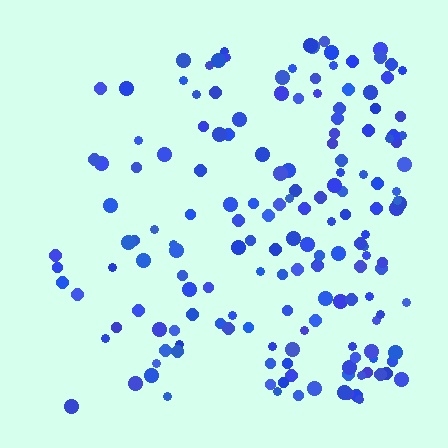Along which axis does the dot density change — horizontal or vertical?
Horizontal.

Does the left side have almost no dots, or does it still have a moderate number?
Still a moderate number, just noticeably fewer than the right.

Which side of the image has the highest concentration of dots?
The right.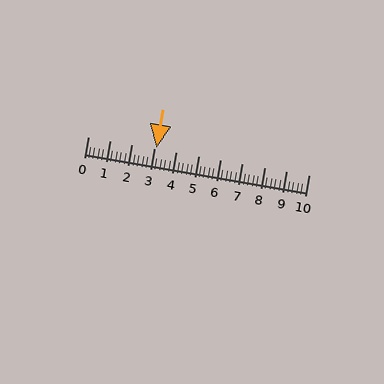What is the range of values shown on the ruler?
The ruler shows values from 0 to 10.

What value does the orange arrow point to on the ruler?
The orange arrow points to approximately 3.1.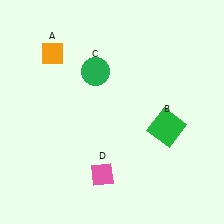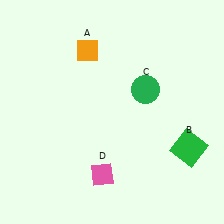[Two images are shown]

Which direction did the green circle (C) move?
The green circle (C) moved right.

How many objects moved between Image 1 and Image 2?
3 objects moved between the two images.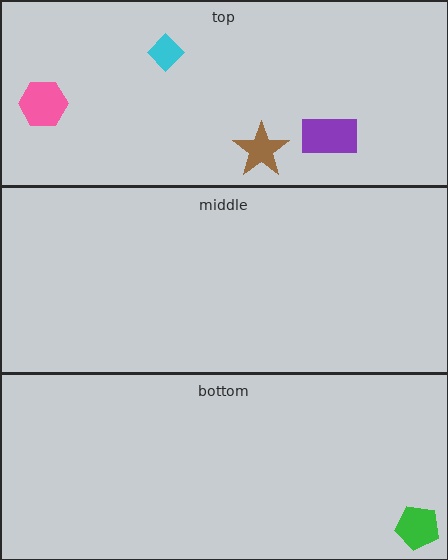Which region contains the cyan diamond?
The top region.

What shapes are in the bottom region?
The green pentagon.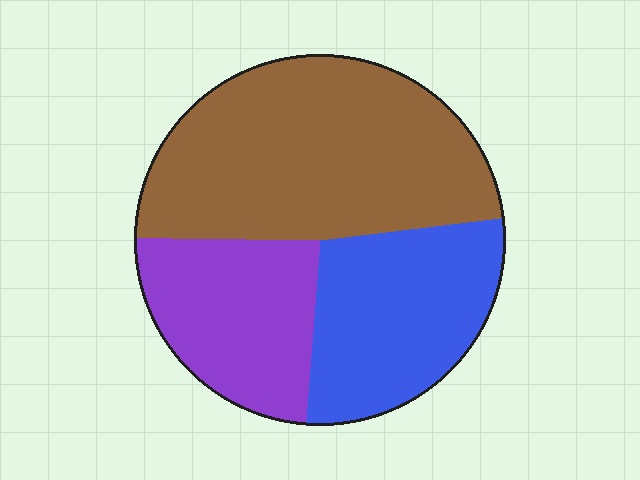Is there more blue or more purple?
Blue.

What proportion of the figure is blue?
Blue covers around 30% of the figure.